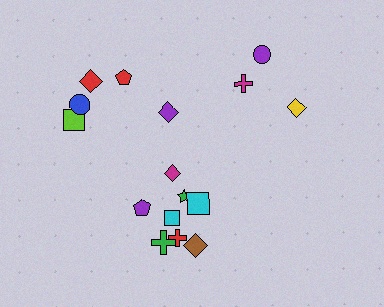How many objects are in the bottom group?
There are 8 objects.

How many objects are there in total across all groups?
There are 16 objects.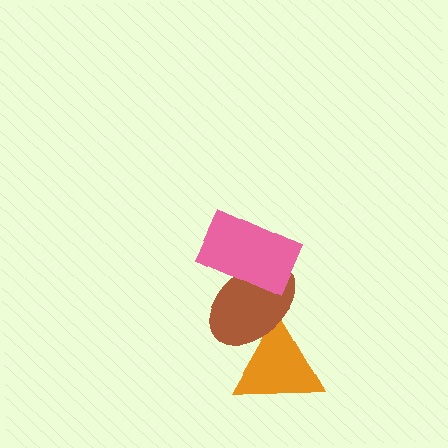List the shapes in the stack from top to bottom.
From top to bottom: the pink rectangle, the brown ellipse, the orange triangle.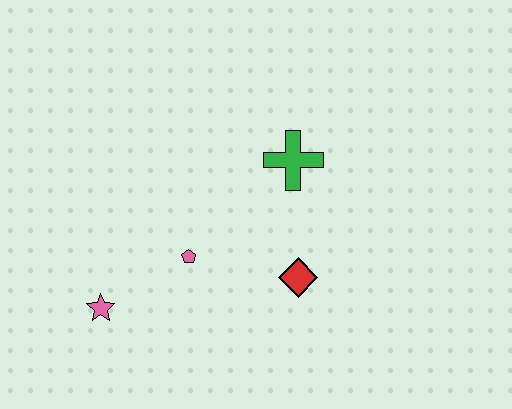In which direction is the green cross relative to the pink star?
The green cross is to the right of the pink star.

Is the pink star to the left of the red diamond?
Yes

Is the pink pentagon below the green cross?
Yes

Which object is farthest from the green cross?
The pink star is farthest from the green cross.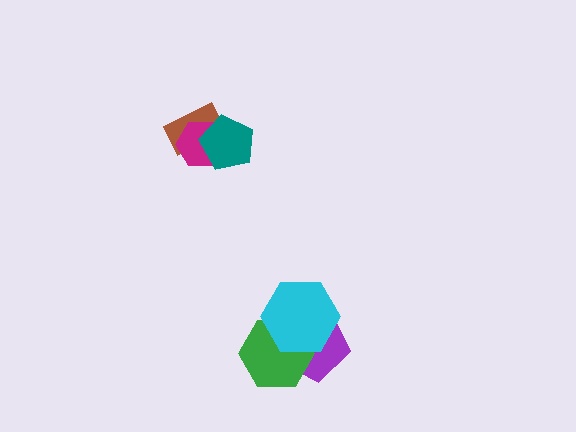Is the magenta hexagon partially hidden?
Yes, it is partially covered by another shape.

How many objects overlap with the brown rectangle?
2 objects overlap with the brown rectangle.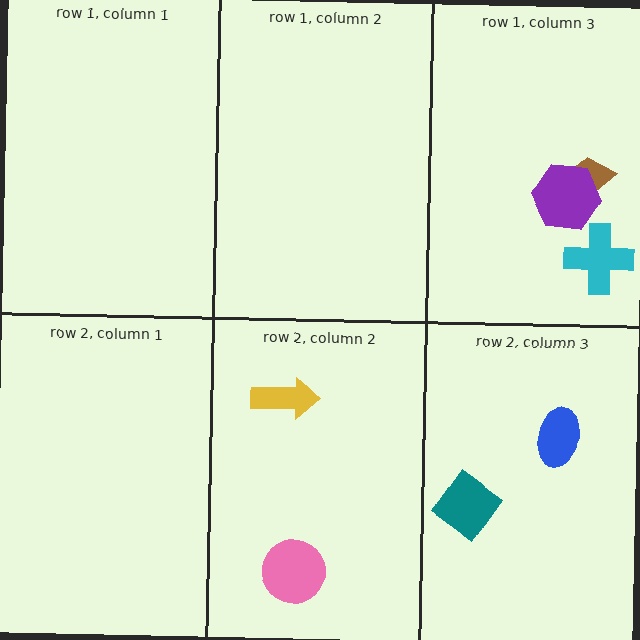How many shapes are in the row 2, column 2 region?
2.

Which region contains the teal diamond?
The row 2, column 3 region.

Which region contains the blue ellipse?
The row 2, column 3 region.